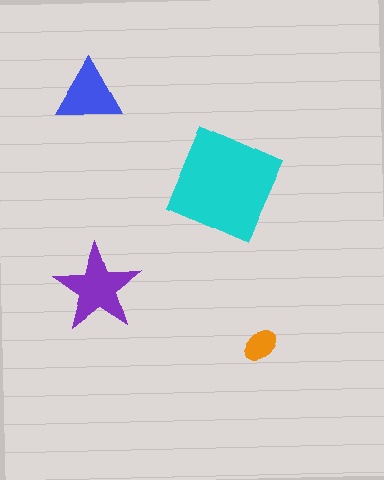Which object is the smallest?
The orange ellipse.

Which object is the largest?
The cyan square.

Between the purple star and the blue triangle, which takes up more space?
The purple star.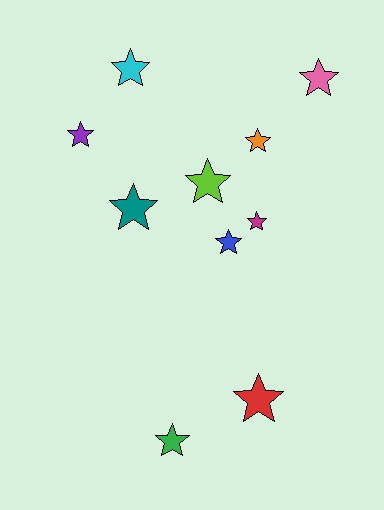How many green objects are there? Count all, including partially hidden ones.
There is 1 green object.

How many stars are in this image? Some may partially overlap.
There are 10 stars.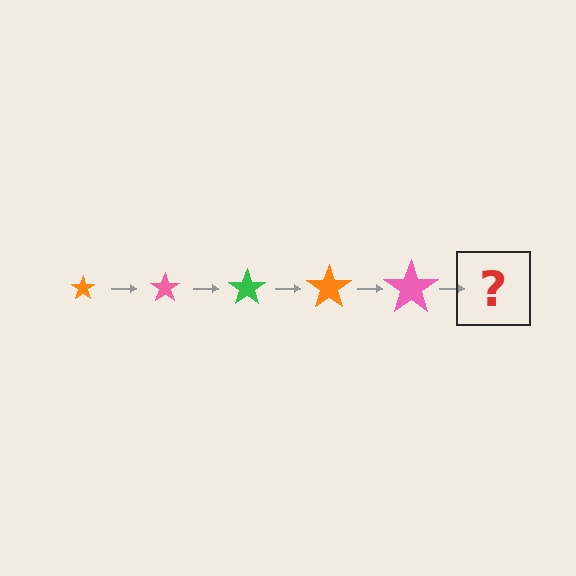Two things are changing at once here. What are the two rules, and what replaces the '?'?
The two rules are that the star grows larger each step and the color cycles through orange, pink, and green. The '?' should be a green star, larger than the previous one.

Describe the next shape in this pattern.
It should be a green star, larger than the previous one.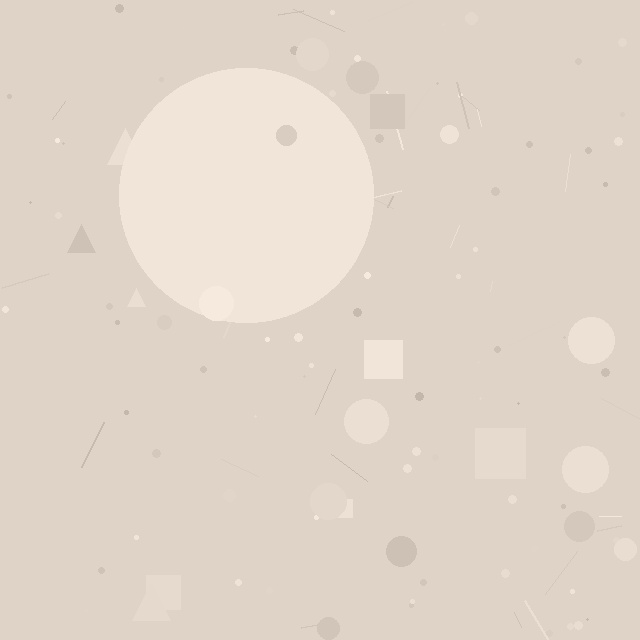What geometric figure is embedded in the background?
A circle is embedded in the background.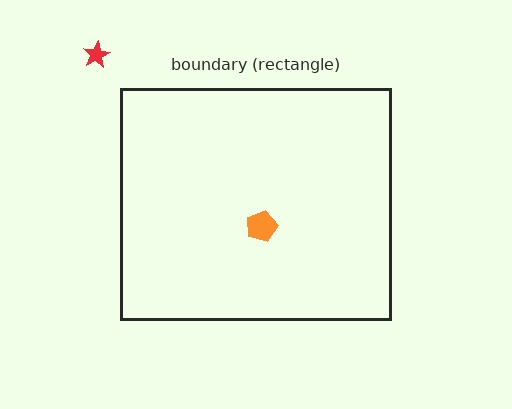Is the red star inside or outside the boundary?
Outside.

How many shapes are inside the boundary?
1 inside, 1 outside.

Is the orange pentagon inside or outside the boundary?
Inside.